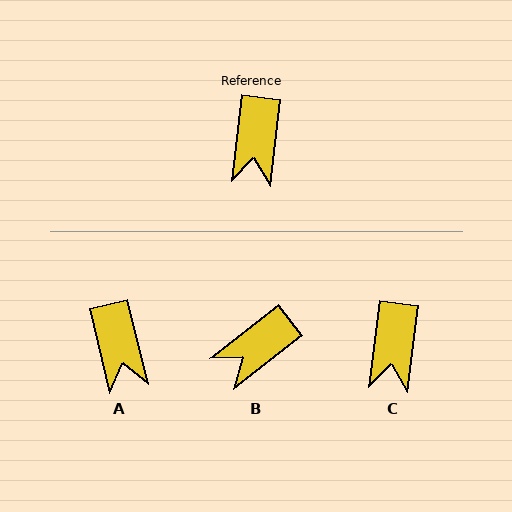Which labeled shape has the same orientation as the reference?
C.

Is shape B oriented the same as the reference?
No, it is off by about 45 degrees.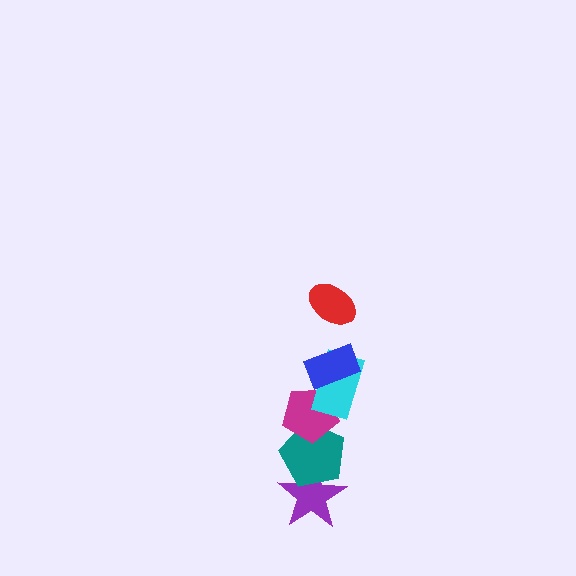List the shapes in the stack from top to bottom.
From top to bottom: the red ellipse, the blue rectangle, the cyan rectangle, the magenta pentagon, the teal pentagon, the purple star.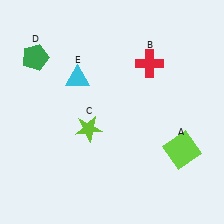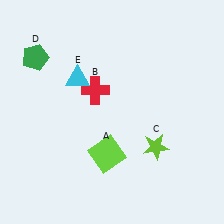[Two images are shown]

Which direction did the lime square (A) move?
The lime square (A) moved left.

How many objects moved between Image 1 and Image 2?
3 objects moved between the two images.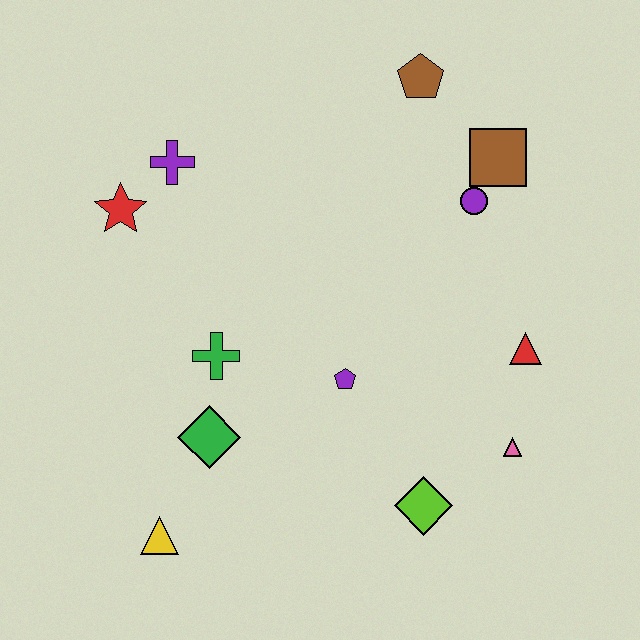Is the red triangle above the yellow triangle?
Yes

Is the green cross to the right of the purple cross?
Yes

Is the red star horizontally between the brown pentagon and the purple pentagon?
No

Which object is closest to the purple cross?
The red star is closest to the purple cross.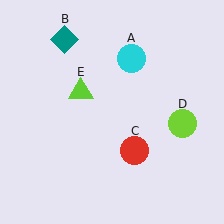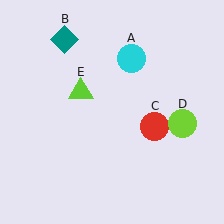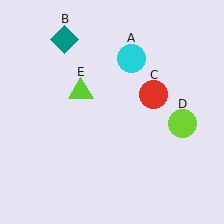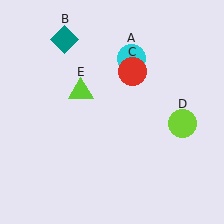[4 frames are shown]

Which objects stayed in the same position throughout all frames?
Cyan circle (object A) and teal diamond (object B) and lime circle (object D) and lime triangle (object E) remained stationary.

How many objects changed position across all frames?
1 object changed position: red circle (object C).